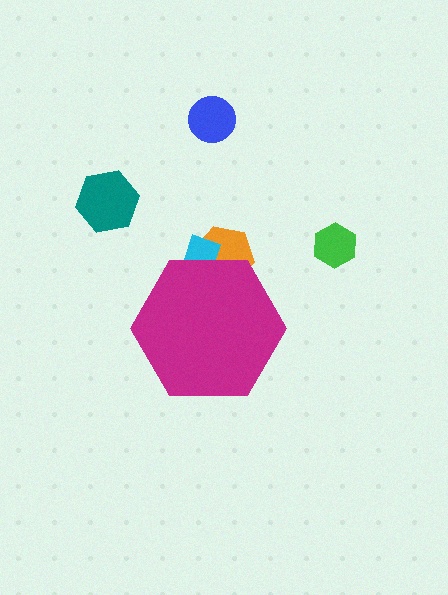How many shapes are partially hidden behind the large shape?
2 shapes are partially hidden.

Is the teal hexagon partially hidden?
No, the teal hexagon is fully visible.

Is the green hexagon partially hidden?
No, the green hexagon is fully visible.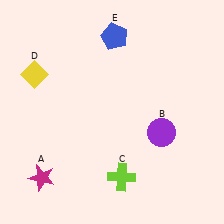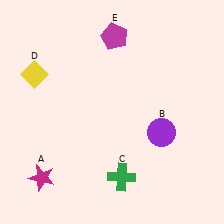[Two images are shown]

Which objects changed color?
C changed from lime to green. E changed from blue to magenta.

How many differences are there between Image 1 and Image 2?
There are 2 differences between the two images.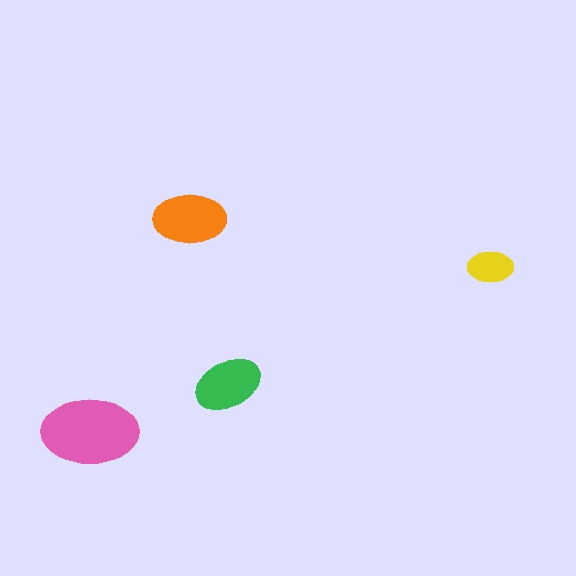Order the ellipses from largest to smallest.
the pink one, the orange one, the green one, the yellow one.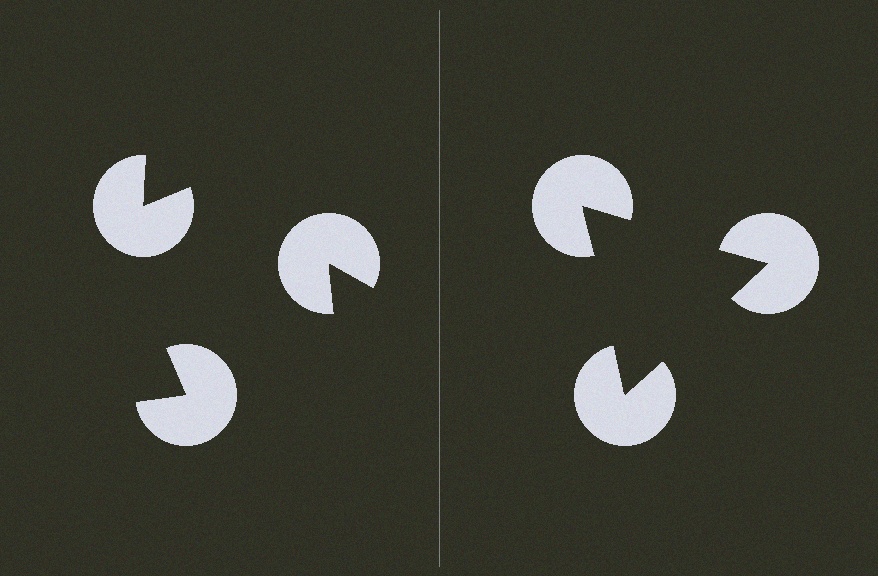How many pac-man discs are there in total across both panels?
6 — 3 on each side.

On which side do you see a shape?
An illusory triangle appears on the right side. On the left side the wedge cuts are rotated, so no coherent shape forms.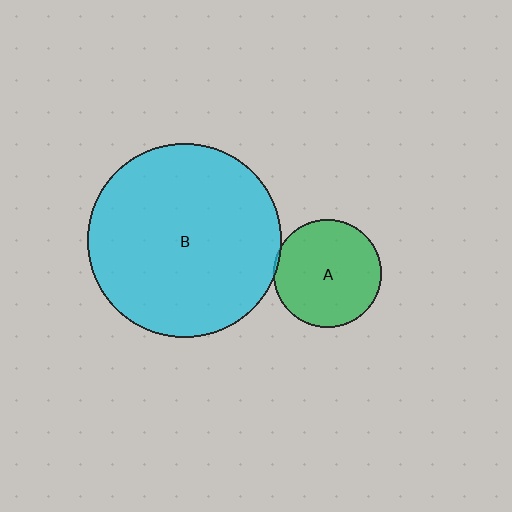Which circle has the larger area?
Circle B (cyan).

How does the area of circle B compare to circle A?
Approximately 3.3 times.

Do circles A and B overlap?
Yes.